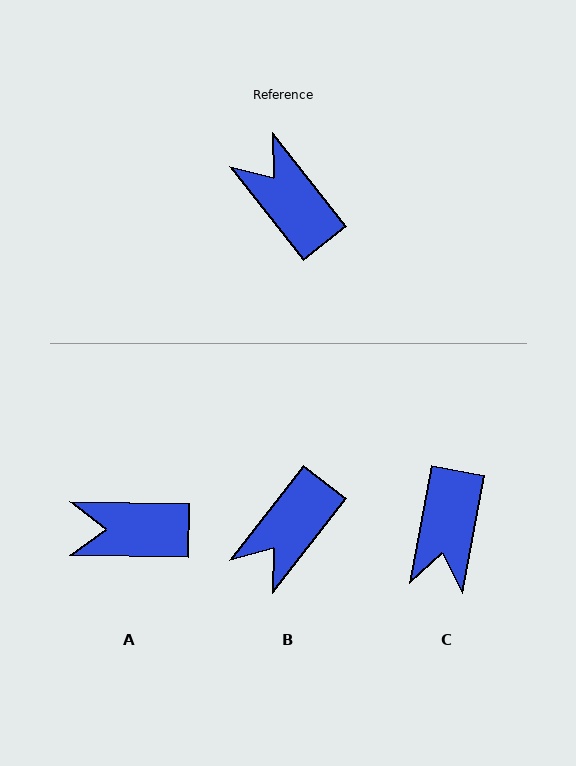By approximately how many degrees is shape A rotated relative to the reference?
Approximately 51 degrees counter-clockwise.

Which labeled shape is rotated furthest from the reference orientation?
C, about 131 degrees away.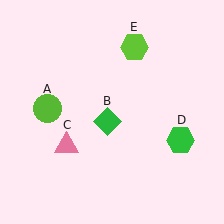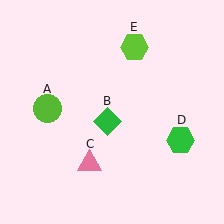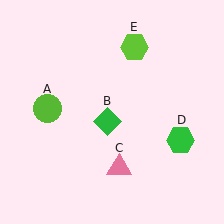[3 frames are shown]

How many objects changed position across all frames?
1 object changed position: pink triangle (object C).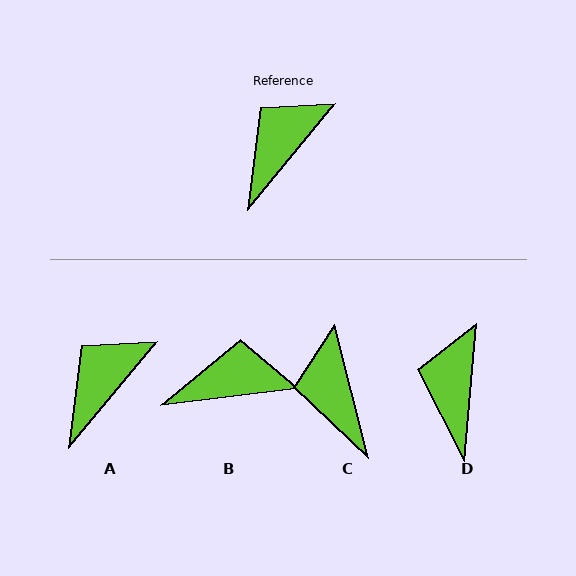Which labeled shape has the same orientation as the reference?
A.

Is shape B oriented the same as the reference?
No, it is off by about 43 degrees.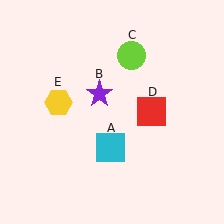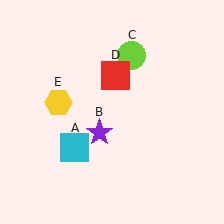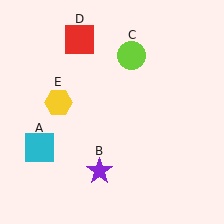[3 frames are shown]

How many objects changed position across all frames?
3 objects changed position: cyan square (object A), purple star (object B), red square (object D).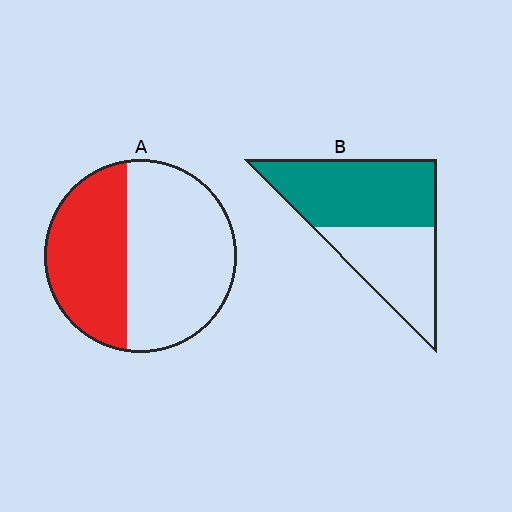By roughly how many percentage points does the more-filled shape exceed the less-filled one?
By roughly 15 percentage points (B over A).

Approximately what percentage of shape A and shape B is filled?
A is approximately 40% and B is approximately 60%.